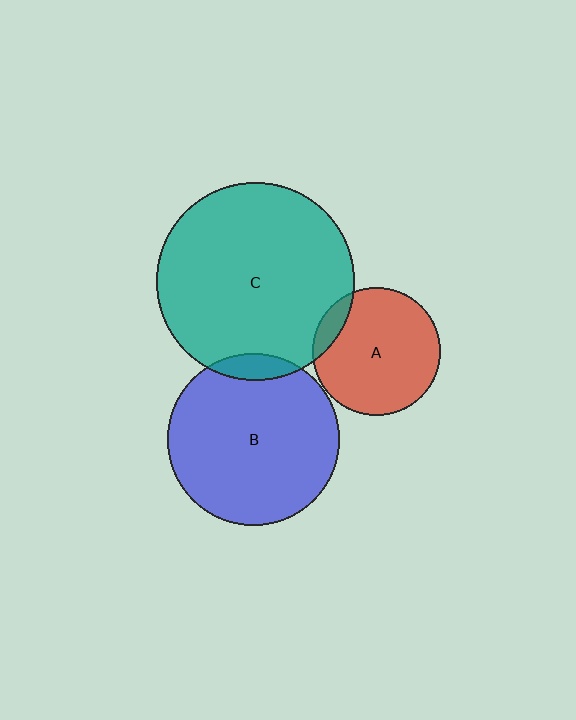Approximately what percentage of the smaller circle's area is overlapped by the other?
Approximately 10%.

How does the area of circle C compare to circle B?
Approximately 1.3 times.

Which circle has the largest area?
Circle C (teal).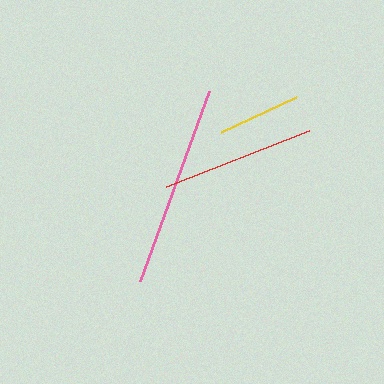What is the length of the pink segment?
The pink segment is approximately 202 pixels long.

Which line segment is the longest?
The pink line is the longest at approximately 202 pixels.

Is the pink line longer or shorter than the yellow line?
The pink line is longer than the yellow line.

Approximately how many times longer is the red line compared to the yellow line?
The red line is approximately 1.8 times the length of the yellow line.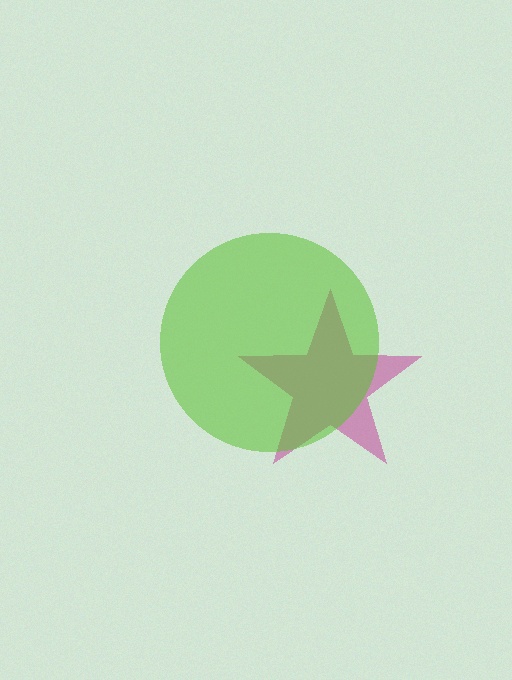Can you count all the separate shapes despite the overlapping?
Yes, there are 2 separate shapes.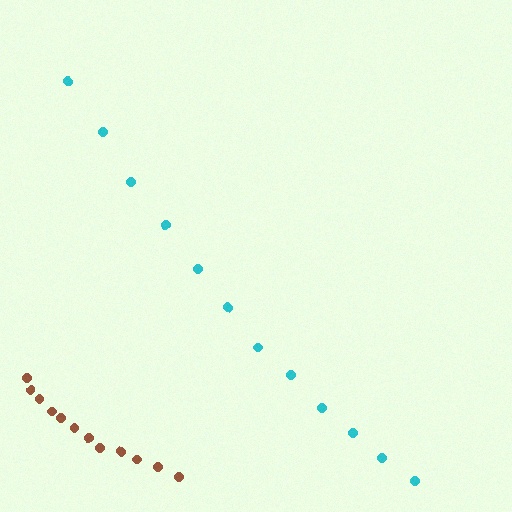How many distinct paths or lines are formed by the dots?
There are 2 distinct paths.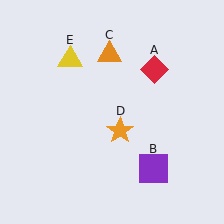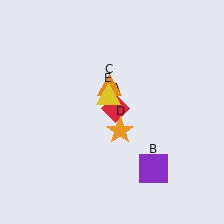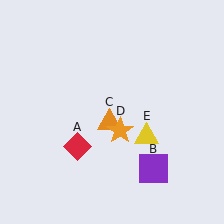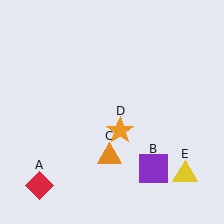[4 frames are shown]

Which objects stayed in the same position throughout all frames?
Purple square (object B) and orange star (object D) remained stationary.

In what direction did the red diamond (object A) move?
The red diamond (object A) moved down and to the left.